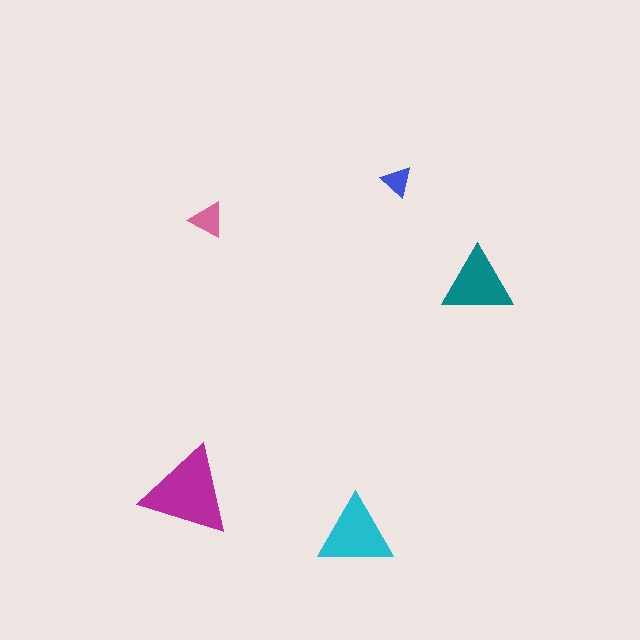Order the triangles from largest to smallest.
the magenta one, the cyan one, the teal one, the pink one, the blue one.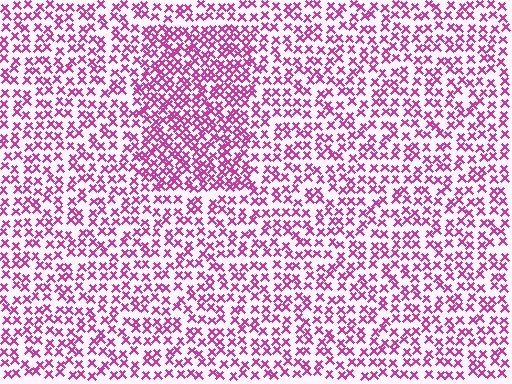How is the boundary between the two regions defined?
The boundary is defined by a change in element density (approximately 1.7x ratio). All elements are the same color, size, and shape.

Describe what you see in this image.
The image contains small magenta elements arranged at two different densities. A rectangle-shaped region is visible where the elements are more densely packed than the surrounding area.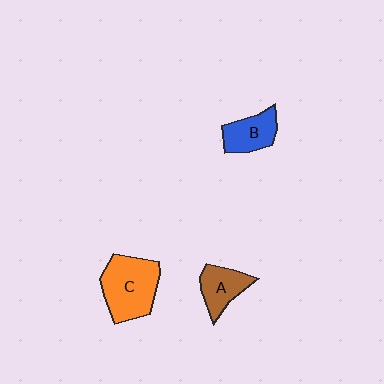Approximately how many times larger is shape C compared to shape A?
Approximately 1.8 times.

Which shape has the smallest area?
Shape A (brown).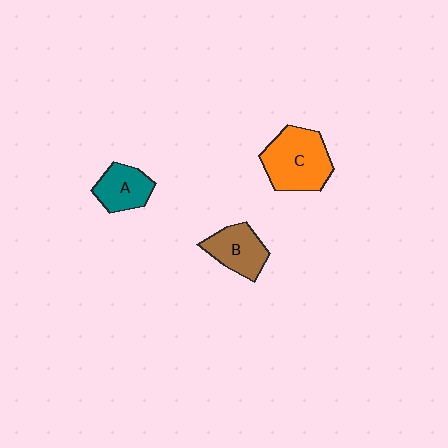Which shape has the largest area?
Shape C (orange).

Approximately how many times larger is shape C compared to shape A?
Approximately 1.7 times.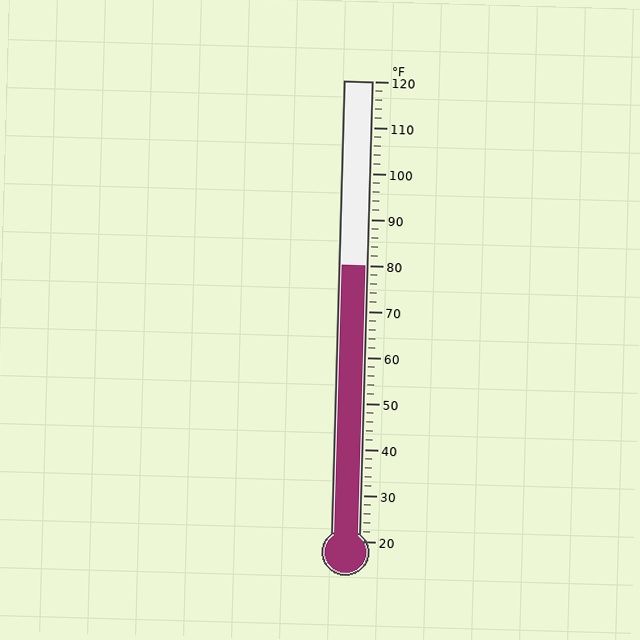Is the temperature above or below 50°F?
The temperature is above 50°F.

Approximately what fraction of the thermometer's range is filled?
The thermometer is filled to approximately 60% of its range.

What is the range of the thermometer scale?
The thermometer scale ranges from 20°F to 120°F.